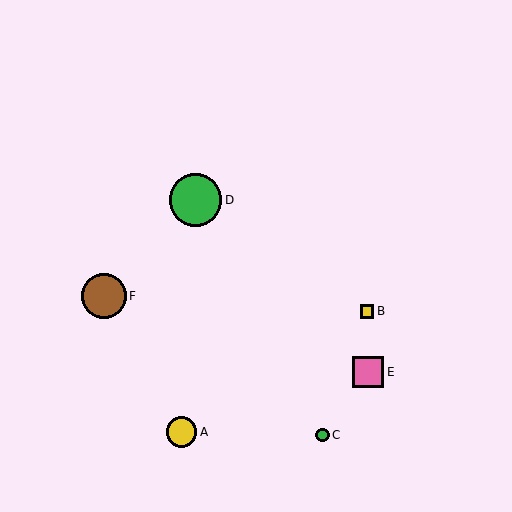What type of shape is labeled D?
Shape D is a green circle.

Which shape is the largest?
The green circle (labeled D) is the largest.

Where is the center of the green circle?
The center of the green circle is at (196, 200).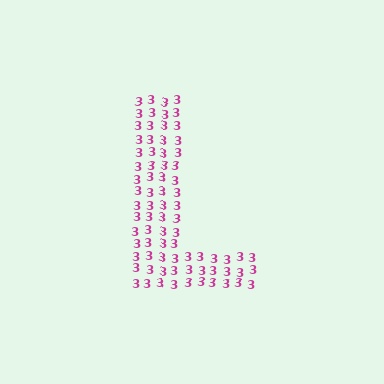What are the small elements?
The small elements are digit 3's.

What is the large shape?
The large shape is the letter L.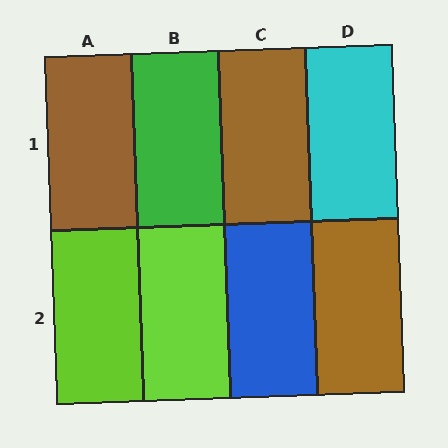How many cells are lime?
2 cells are lime.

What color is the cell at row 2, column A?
Lime.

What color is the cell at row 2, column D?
Brown.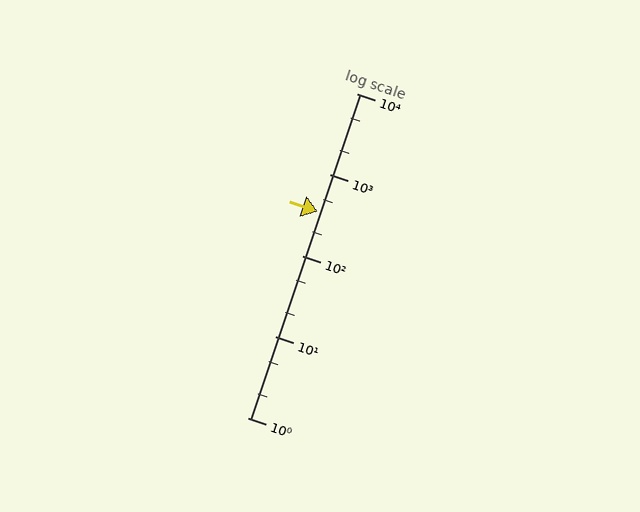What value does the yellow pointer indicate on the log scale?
The pointer indicates approximately 350.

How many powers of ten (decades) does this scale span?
The scale spans 4 decades, from 1 to 10000.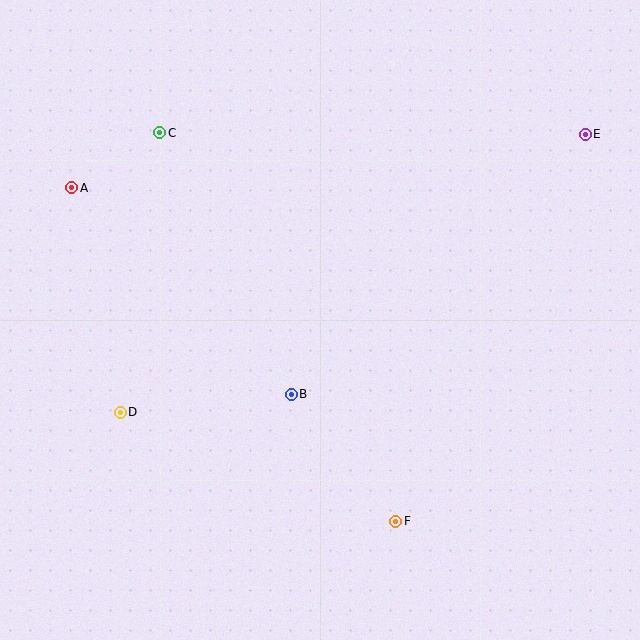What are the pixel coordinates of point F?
Point F is at (396, 521).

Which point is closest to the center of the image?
Point B at (291, 394) is closest to the center.